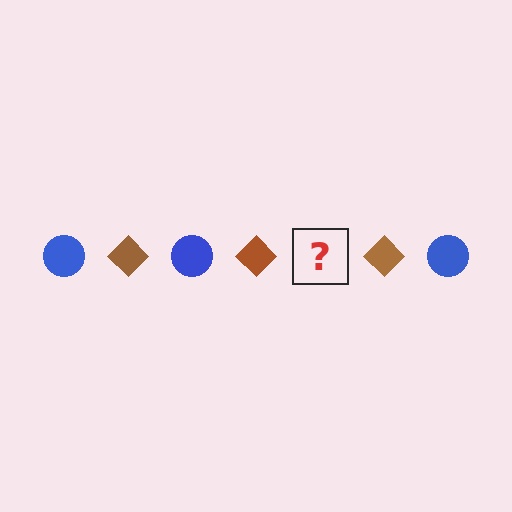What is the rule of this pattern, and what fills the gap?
The rule is that the pattern alternates between blue circle and brown diamond. The gap should be filled with a blue circle.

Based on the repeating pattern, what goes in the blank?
The blank should be a blue circle.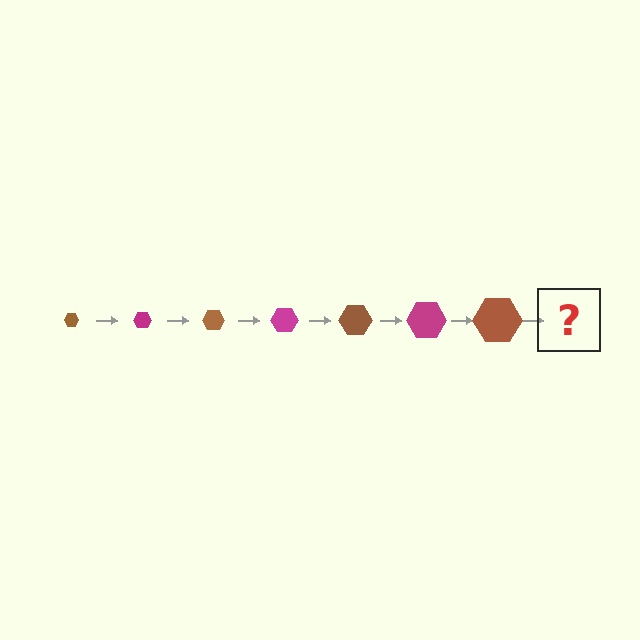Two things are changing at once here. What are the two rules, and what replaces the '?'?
The two rules are that the hexagon grows larger each step and the color cycles through brown and magenta. The '?' should be a magenta hexagon, larger than the previous one.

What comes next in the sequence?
The next element should be a magenta hexagon, larger than the previous one.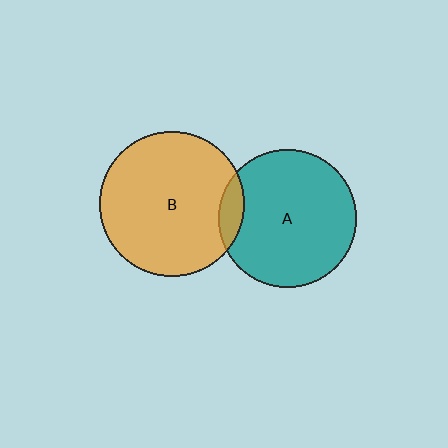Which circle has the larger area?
Circle B (orange).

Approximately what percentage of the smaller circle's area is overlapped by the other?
Approximately 10%.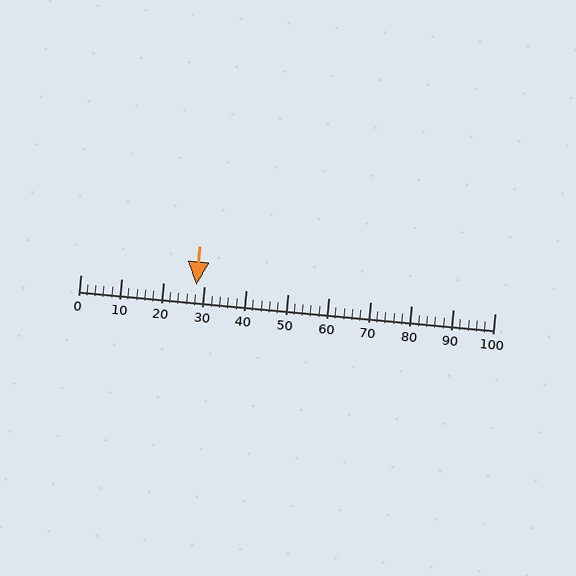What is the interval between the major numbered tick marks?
The major tick marks are spaced 10 units apart.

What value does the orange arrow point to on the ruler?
The orange arrow points to approximately 28.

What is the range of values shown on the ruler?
The ruler shows values from 0 to 100.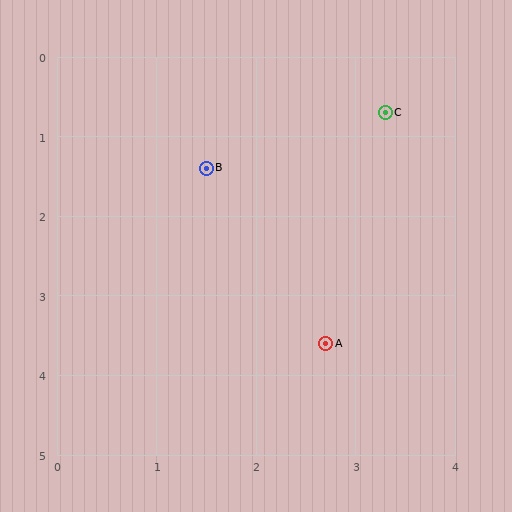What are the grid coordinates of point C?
Point C is at approximately (3.3, 0.7).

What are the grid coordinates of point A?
Point A is at approximately (2.7, 3.6).